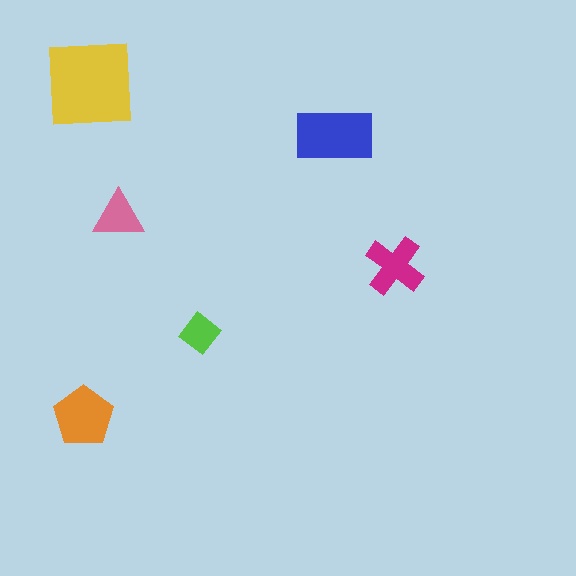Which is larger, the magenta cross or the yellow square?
The yellow square.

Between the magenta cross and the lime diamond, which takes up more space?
The magenta cross.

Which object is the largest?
The yellow square.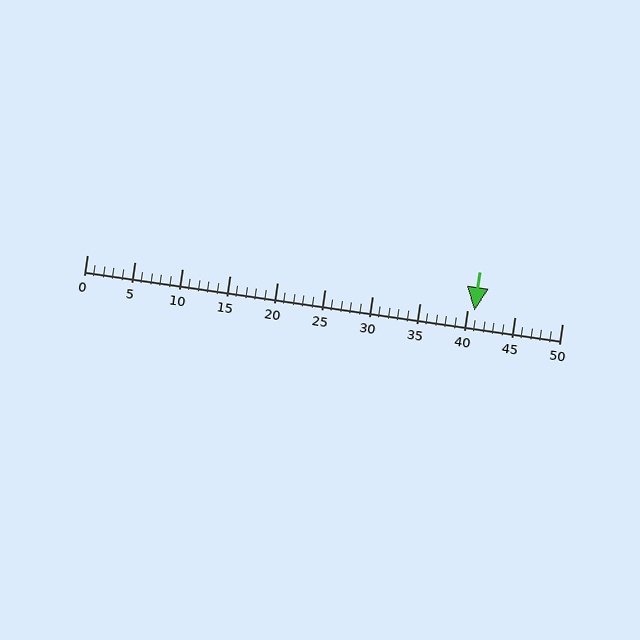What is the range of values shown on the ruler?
The ruler shows values from 0 to 50.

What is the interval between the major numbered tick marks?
The major tick marks are spaced 5 units apart.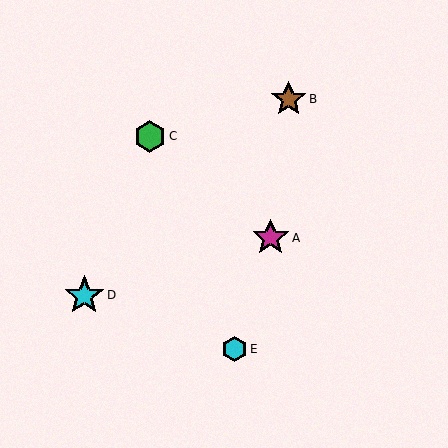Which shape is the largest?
The cyan star (labeled D) is the largest.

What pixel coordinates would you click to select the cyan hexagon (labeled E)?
Click at (234, 349) to select the cyan hexagon E.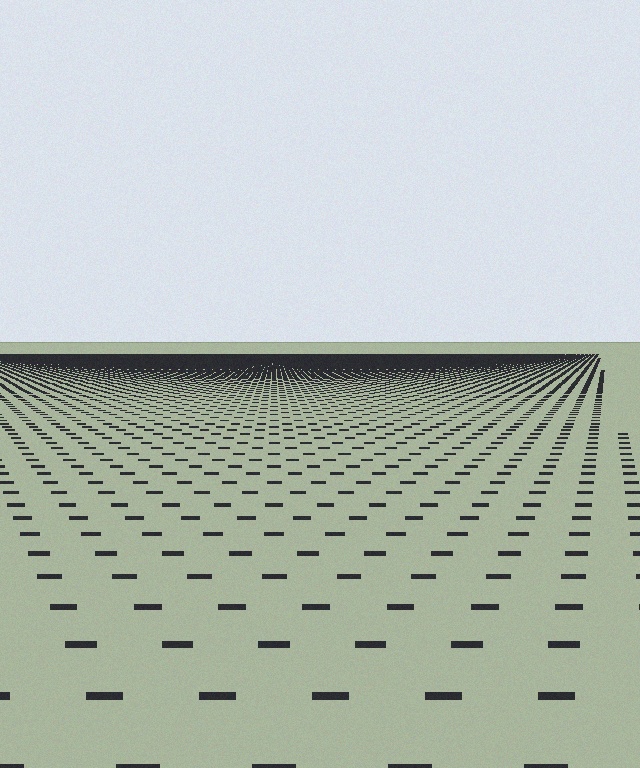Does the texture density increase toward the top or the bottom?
Density increases toward the top.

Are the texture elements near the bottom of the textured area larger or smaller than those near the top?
Larger. Near the bottom, elements are closer to the viewer and appear at a bigger on-screen size.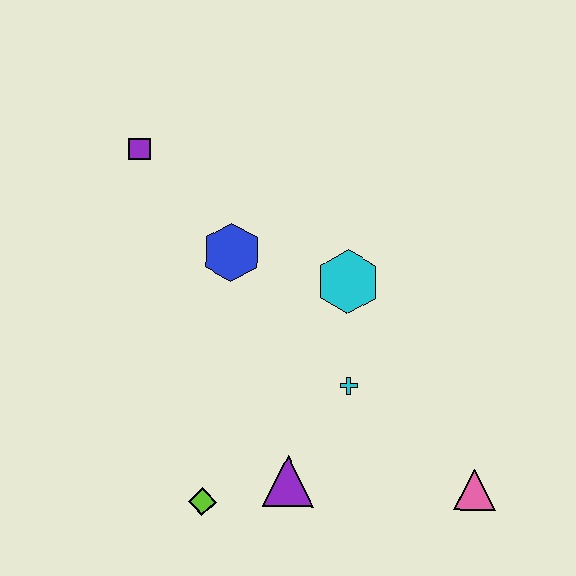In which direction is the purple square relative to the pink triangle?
The purple square is to the left of the pink triangle.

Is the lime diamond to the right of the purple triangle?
No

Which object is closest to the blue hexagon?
The cyan hexagon is closest to the blue hexagon.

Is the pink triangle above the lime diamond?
Yes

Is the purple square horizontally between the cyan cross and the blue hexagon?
No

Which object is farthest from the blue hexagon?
The pink triangle is farthest from the blue hexagon.